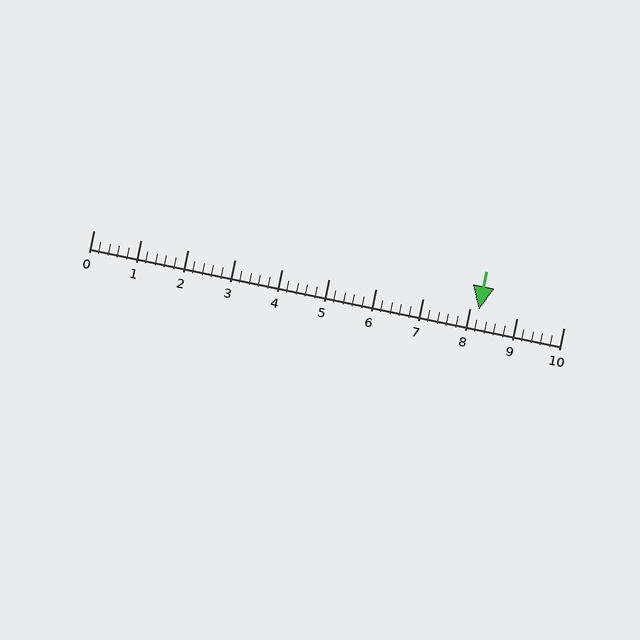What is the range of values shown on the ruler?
The ruler shows values from 0 to 10.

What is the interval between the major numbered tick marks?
The major tick marks are spaced 1 units apart.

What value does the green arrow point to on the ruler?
The green arrow points to approximately 8.2.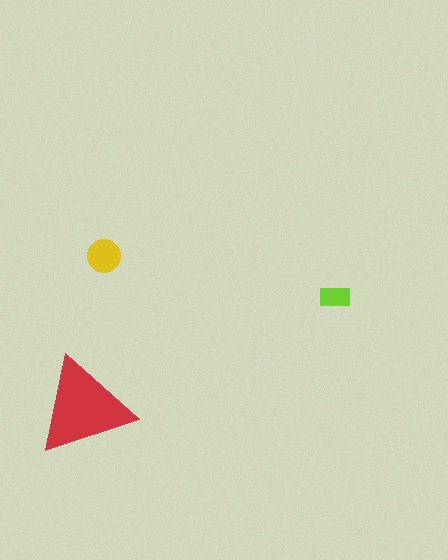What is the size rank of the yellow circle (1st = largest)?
2nd.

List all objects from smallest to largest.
The lime rectangle, the yellow circle, the red triangle.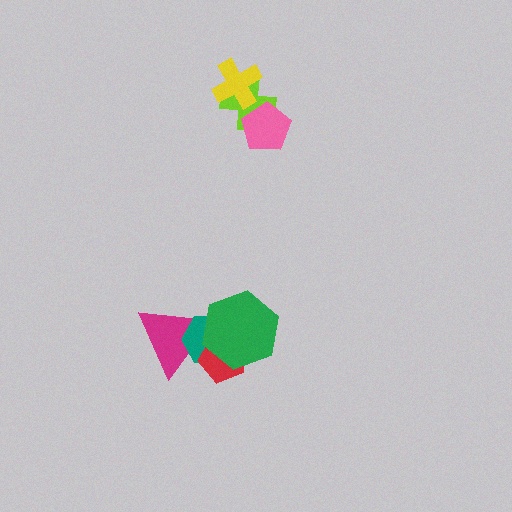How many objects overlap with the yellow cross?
1 object overlaps with the yellow cross.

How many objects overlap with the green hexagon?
3 objects overlap with the green hexagon.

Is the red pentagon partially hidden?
Yes, it is partially covered by another shape.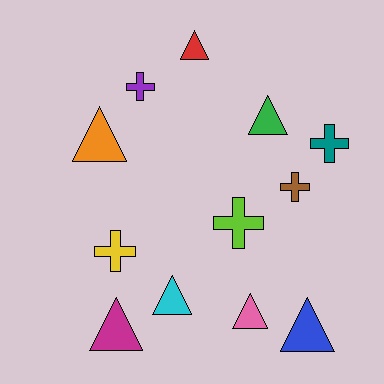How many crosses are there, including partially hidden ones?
There are 5 crosses.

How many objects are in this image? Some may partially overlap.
There are 12 objects.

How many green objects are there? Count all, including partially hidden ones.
There is 1 green object.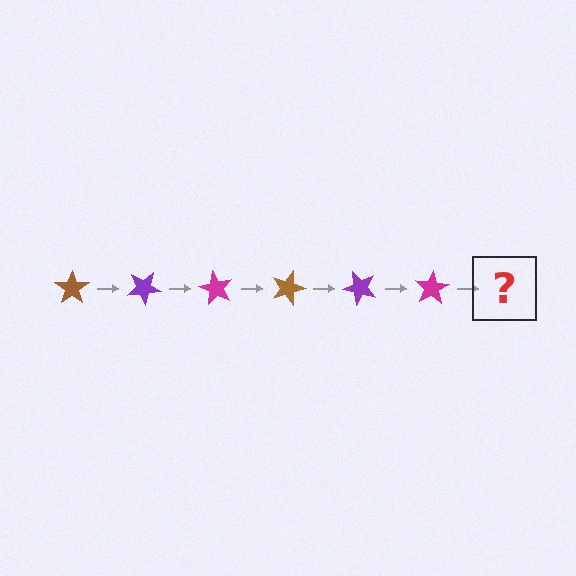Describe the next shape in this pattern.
It should be a brown star, rotated 180 degrees from the start.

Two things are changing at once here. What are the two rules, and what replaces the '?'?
The two rules are that it rotates 30 degrees each step and the color cycles through brown, purple, and magenta. The '?' should be a brown star, rotated 180 degrees from the start.